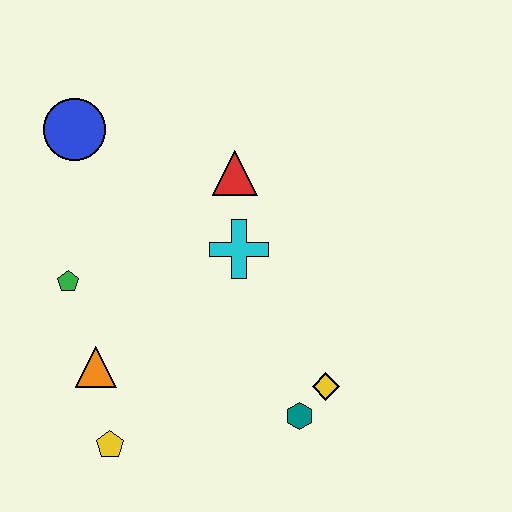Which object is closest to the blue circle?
The green pentagon is closest to the blue circle.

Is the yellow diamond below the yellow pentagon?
No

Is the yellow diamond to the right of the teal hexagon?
Yes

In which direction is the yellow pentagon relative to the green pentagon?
The yellow pentagon is below the green pentagon.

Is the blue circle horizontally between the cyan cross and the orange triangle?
No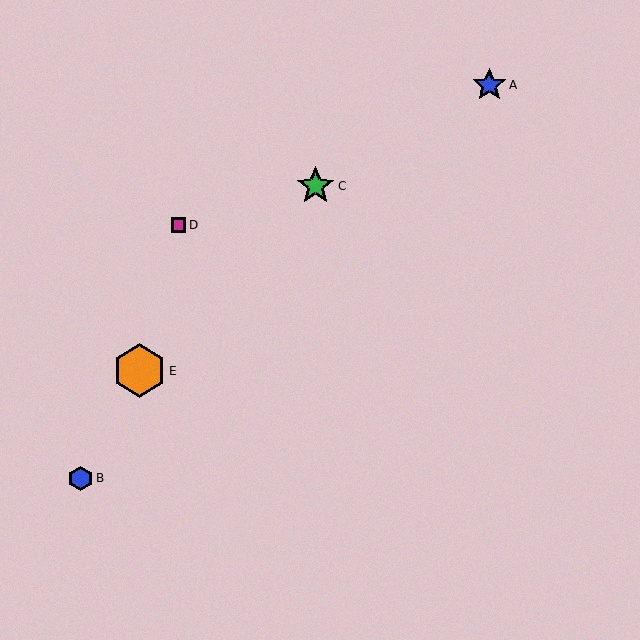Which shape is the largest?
The orange hexagon (labeled E) is the largest.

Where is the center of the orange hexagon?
The center of the orange hexagon is at (140, 371).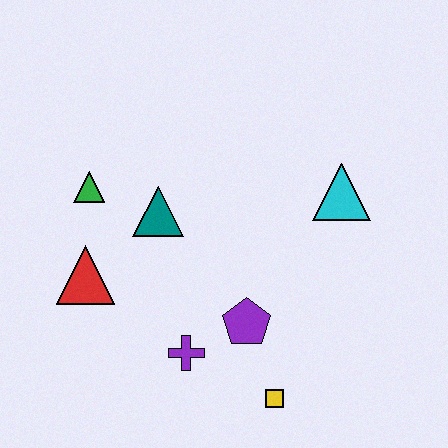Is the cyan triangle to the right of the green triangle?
Yes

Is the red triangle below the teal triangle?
Yes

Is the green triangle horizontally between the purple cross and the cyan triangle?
No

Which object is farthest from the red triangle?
The cyan triangle is farthest from the red triangle.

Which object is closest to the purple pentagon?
The purple cross is closest to the purple pentagon.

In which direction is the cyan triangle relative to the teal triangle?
The cyan triangle is to the right of the teal triangle.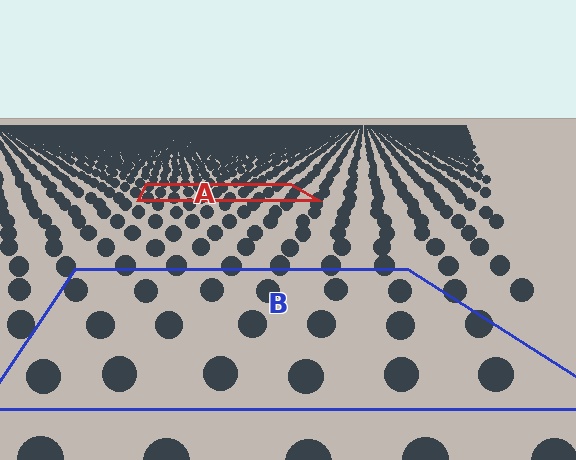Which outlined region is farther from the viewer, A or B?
Region A is farther from the viewer — the texture elements inside it appear smaller and more densely packed.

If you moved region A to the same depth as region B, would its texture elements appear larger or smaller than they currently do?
They would appear larger. At a closer depth, the same texture elements are projected at a bigger on-screen size.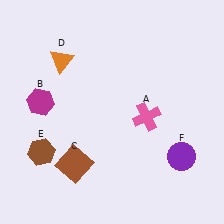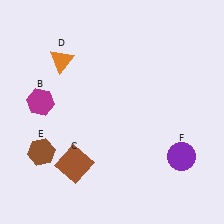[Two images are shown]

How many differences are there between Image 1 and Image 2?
There is 1 difference between the two images.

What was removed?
The pink cross (A) was removed in Image 2.